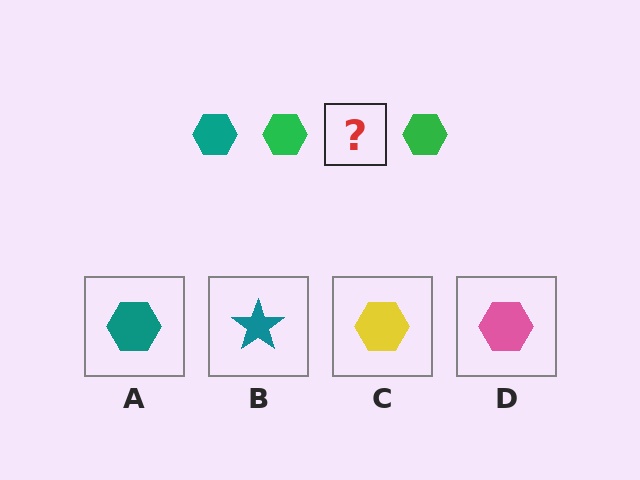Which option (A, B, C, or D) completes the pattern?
A.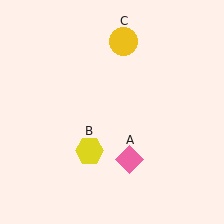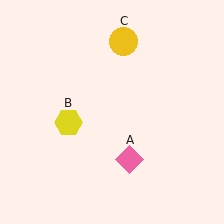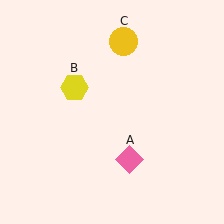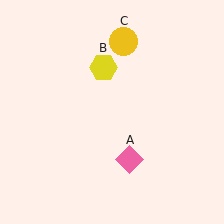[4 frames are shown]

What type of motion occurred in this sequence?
The yellow hexagon (object B) rotated clockwise around the center of the scene.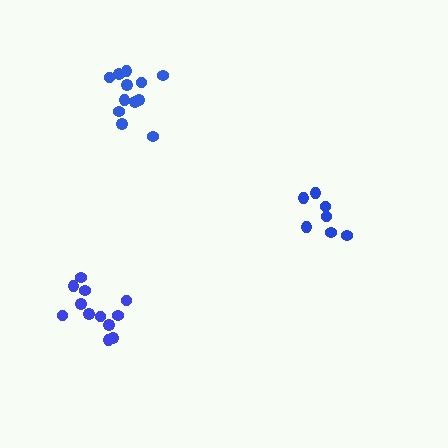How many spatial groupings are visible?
There are 3 spatial groupings.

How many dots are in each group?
Group 1: 12 dots, Group 2: 12 dots, Group 3: 7 dots (31 total).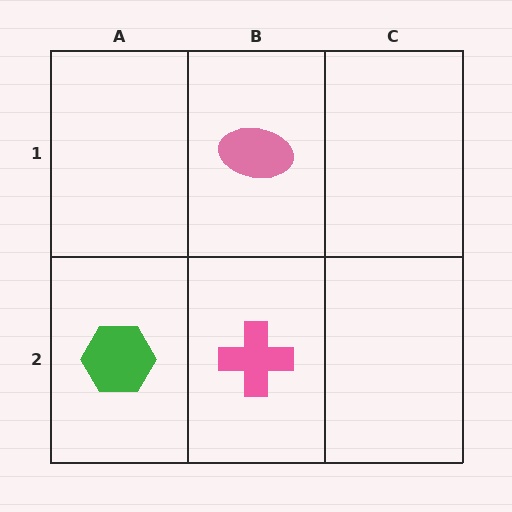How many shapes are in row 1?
1 shape.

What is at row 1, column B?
A pink ellipse.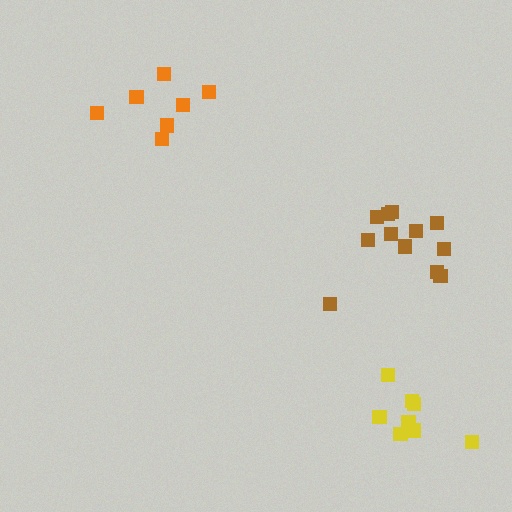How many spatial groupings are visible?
There are 3 spatial groupings.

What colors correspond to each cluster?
The clusters are colored: yellow, orange, brown.